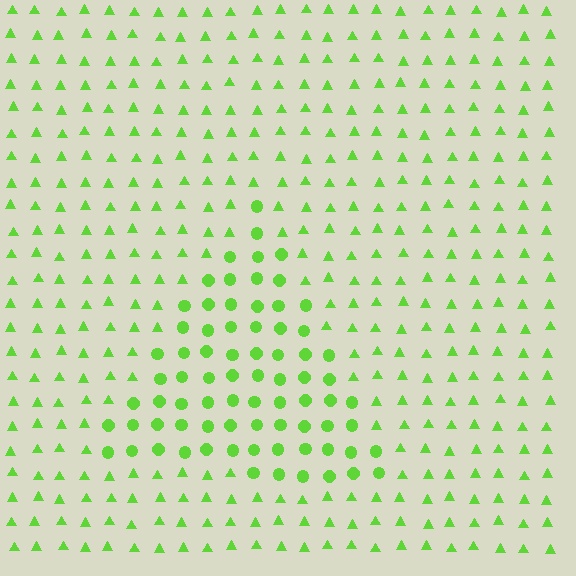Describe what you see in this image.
The image is filled with small lime elements arranged in a uniform grid. A triangle-shaped region contains circles, while the surrounding area contains triangles. The boundary is defined purely by the change in element shape.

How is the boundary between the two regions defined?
The boundary is defined by a change in element shape: circles inside vs. triangles outside. All elements share the same color and spacing.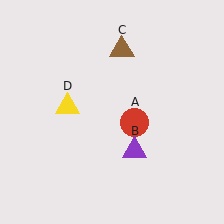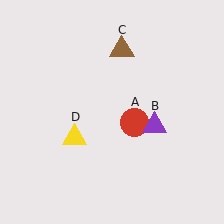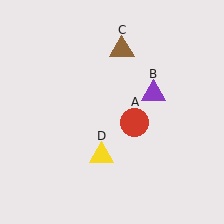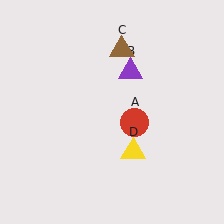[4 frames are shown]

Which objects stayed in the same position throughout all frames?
Red circle (object A) and brown triangle (object C) remained stationary.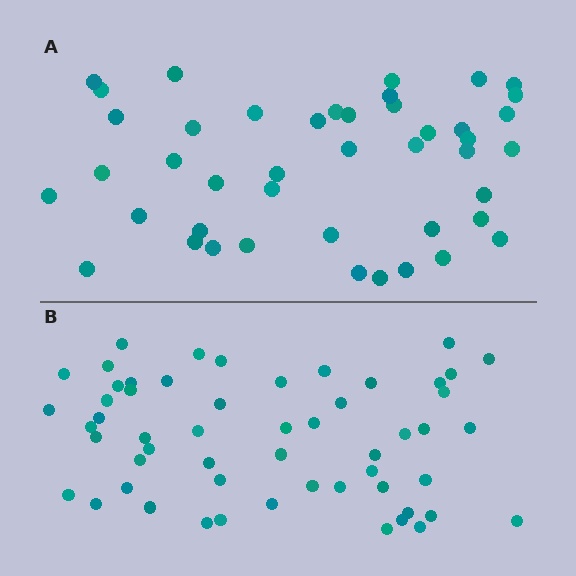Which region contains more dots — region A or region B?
Region B (the bottom region) has more dots.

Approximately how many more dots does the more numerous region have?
Region B has roughly 12 or so more dots than region A.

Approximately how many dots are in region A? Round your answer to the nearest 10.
About 40 dots. (The exact count is 44, which rounds to 40.)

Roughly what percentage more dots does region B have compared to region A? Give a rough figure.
About 25% more.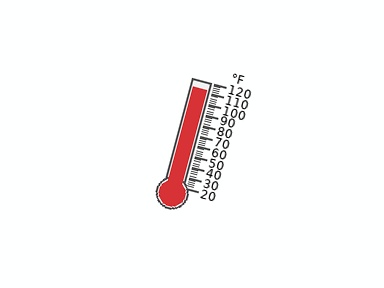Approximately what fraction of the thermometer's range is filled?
The thermometer is filled to approximately 90% of its range.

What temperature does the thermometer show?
The thermometer shows approximately 112°F.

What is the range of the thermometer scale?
The thermometer scale ranges from 20°F to 120°F.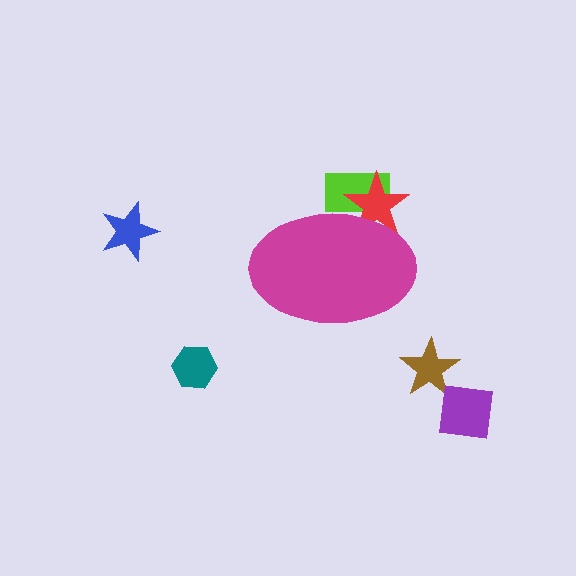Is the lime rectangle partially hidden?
Yes, the lime rectangle is partially hidden behind the magenta ellipse.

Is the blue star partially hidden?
No, the blue star is fully visible.